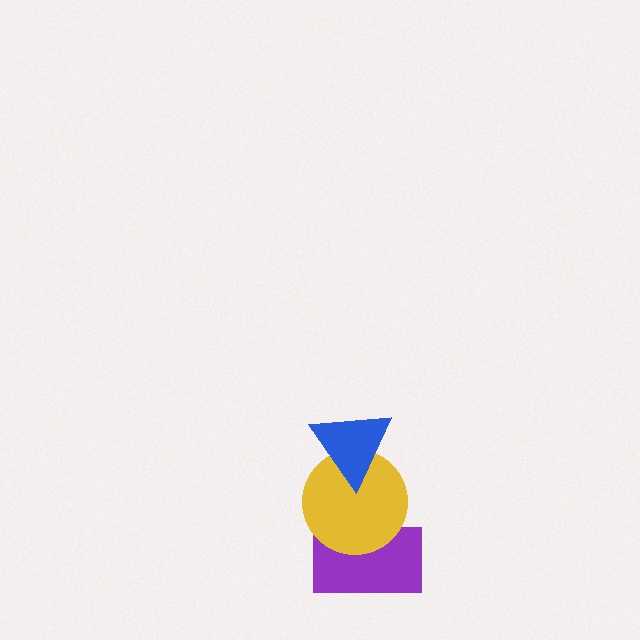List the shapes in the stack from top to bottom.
From top to bottom: the blue triangle, the yellow circle, the purple rectangle.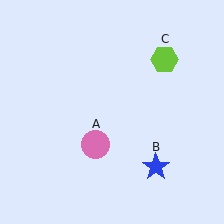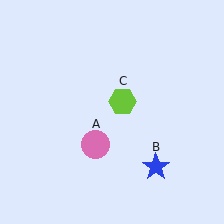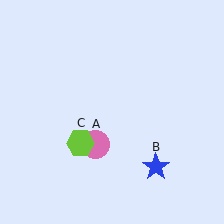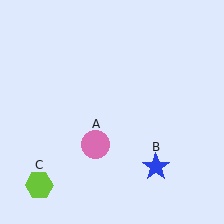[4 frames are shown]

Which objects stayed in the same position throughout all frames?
Pink circle (object A) and blue star (object B) remained stationary.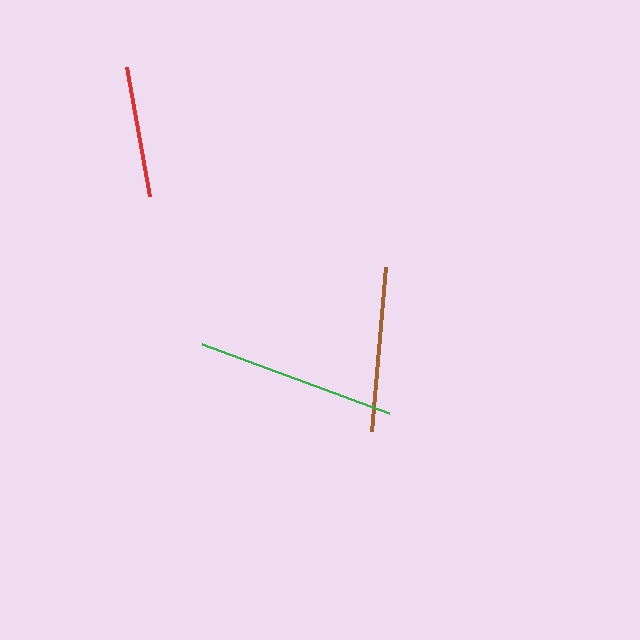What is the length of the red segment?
The red segment is approximately 131 pixels long.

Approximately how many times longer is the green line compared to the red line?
The green line is approximately 1.5 times the length of the red line.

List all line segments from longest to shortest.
From longest to shortest: green, brown, red.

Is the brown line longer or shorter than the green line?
The green line is longer than the brown line.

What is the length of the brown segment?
The brown segment is approximately 165 pixels long.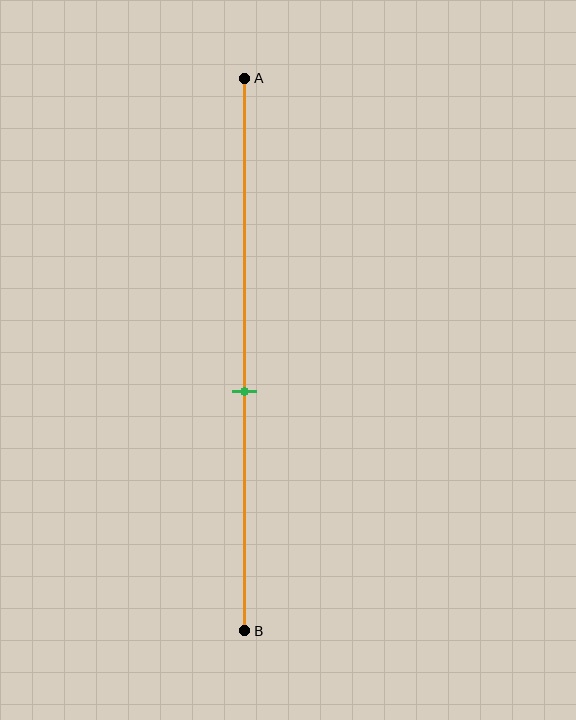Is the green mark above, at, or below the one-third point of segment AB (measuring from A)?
The green mark is below the one-third point of segment AB.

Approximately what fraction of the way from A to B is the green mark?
The green mark is approximately 55% of the way from A to B.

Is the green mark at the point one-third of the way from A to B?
No, the mark is at about 55% from A, not at the 33% one-third point.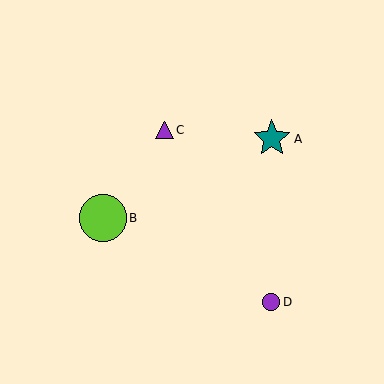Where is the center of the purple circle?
The center of the purple circle is at (271, 302).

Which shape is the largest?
The lime circle (labeled B) is the largest.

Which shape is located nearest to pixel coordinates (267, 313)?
The purple circle (labeled D) at (271, 302) is nearest to that location.